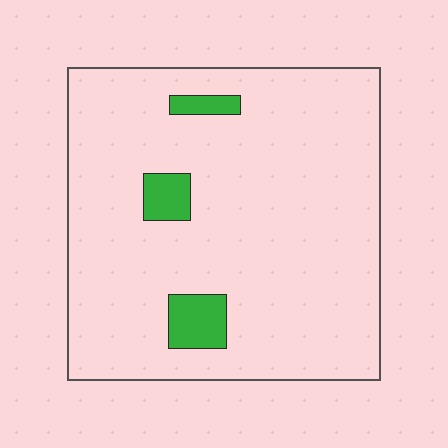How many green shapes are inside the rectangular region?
3.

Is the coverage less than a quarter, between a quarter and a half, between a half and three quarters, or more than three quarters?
Less than a quarter.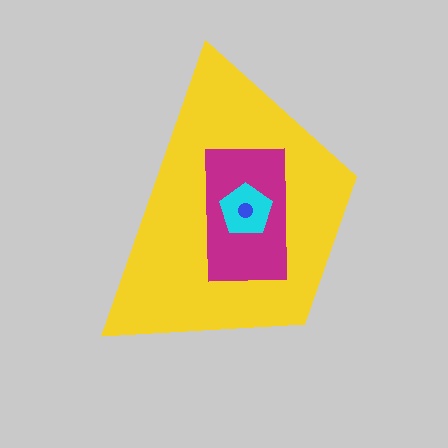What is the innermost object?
The blue circle.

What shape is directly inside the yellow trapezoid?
The magenta rectangle.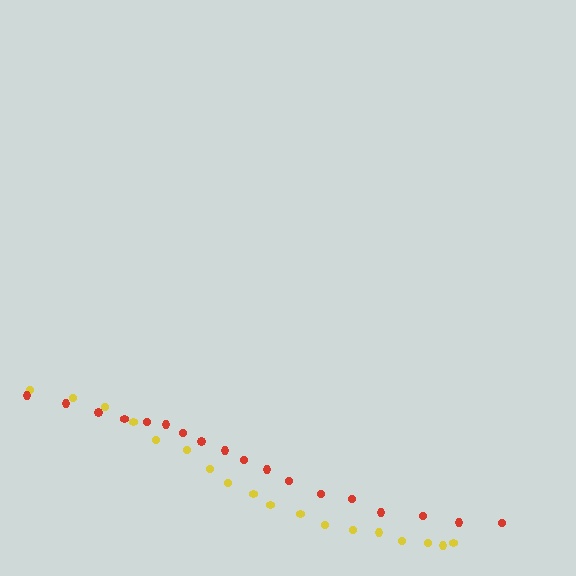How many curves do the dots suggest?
There are 2 distinct paths.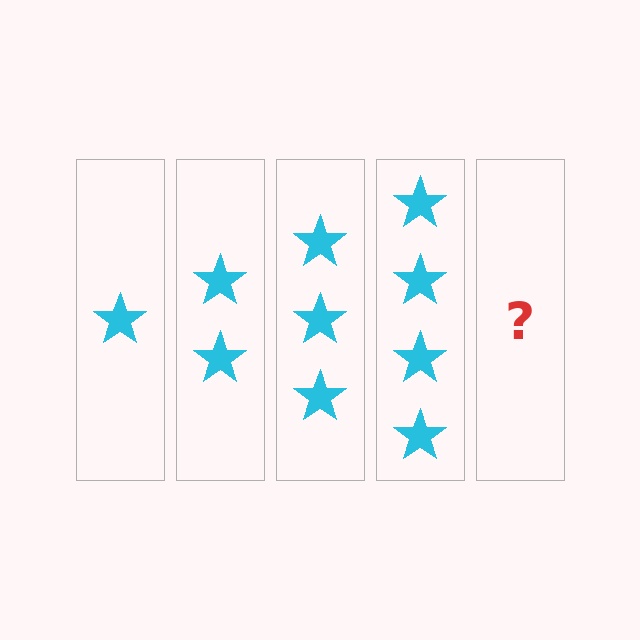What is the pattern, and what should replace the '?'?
The pattern is that each step adds one more star. The '?' should be 5 stars.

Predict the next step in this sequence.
The next step is 5 stars.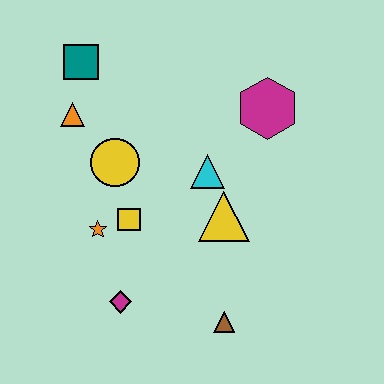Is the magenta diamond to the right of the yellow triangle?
No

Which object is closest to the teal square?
The orange triangle is closest to the teal square.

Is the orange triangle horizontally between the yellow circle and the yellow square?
No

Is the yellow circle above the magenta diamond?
Yes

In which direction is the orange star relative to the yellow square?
The orange star is to the left of the yellow square.